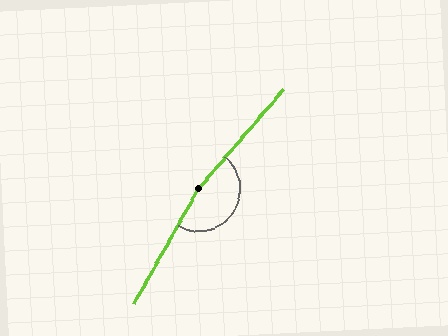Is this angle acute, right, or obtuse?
It is obtuse.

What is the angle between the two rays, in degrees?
Approximately 169 degrees.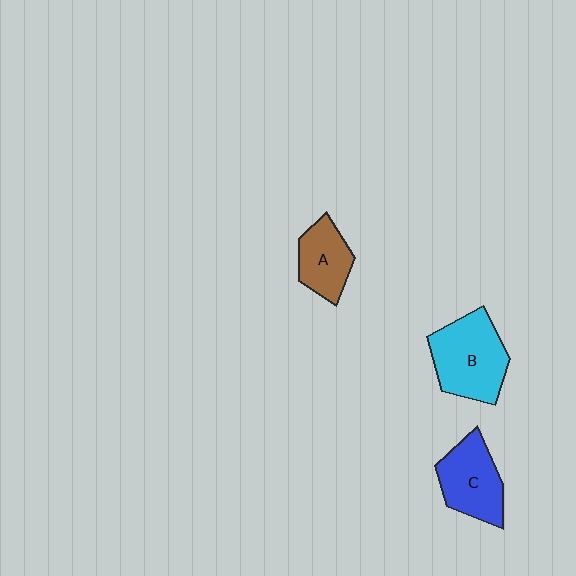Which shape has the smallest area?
Shape A (brown).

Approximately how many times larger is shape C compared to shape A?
Approximately 1.3 times.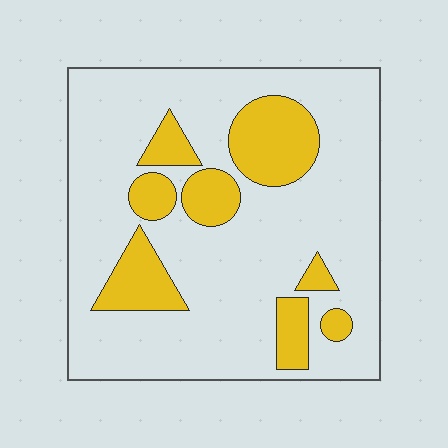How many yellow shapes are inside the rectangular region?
8.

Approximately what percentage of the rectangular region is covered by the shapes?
Approximately 20%.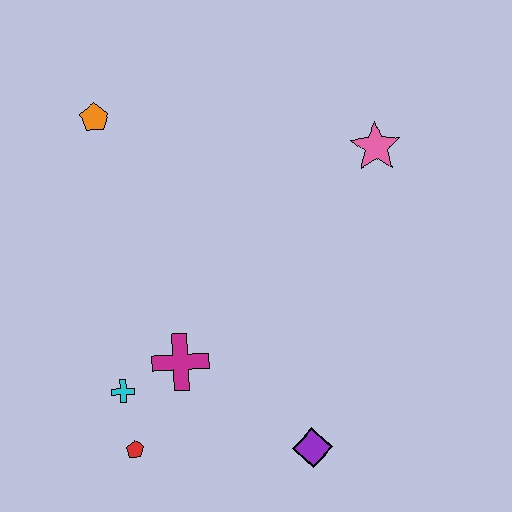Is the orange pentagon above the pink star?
Yes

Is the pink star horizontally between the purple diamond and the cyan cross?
No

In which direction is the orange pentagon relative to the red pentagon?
The orange pentagon is above the red pentagon.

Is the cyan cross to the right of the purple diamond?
No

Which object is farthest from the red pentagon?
The pink star is farthest from the red pentagon.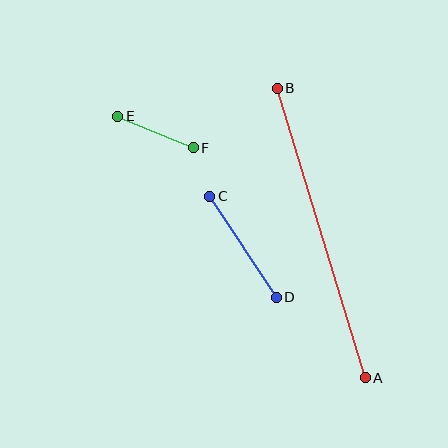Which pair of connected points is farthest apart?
Points A and B are farthest apart.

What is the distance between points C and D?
The distance is approximately 121 pixels.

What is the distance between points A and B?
The distance is approximately 302 pixels.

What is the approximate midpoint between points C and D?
The midpoint is at approximately (243, 247) pixels.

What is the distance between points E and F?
The distance is approximately 82 pixels.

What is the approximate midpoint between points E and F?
The midpoint is at approximately (156, 132) pixels.